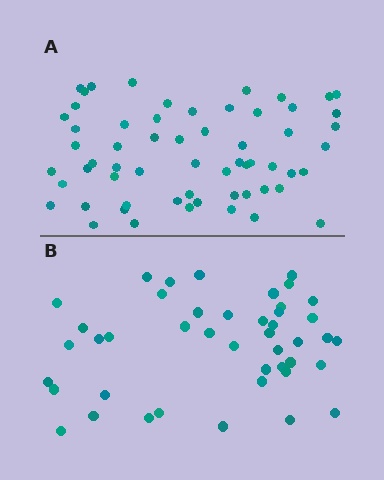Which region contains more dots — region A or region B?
Region A (the top region) has more dots.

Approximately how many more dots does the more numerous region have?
Region A has approximately 15 more dots than region B.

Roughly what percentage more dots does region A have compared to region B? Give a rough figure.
About 35% more.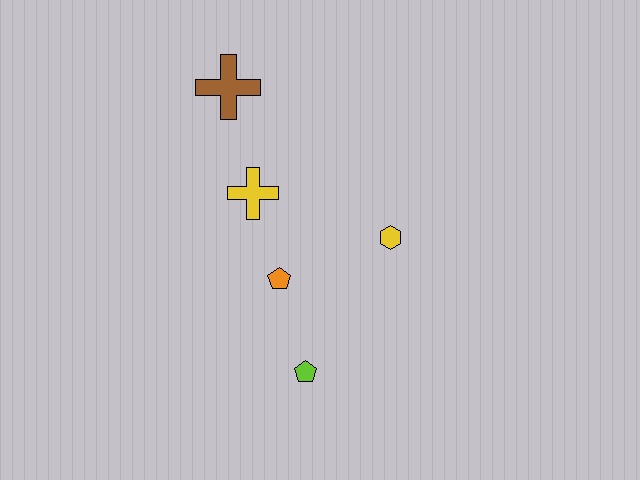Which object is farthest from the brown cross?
The lime pentagon is farthest from the brown cross.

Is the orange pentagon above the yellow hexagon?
No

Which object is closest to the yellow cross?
The orange pentagon is closest to the yellow cross.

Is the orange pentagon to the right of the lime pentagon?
No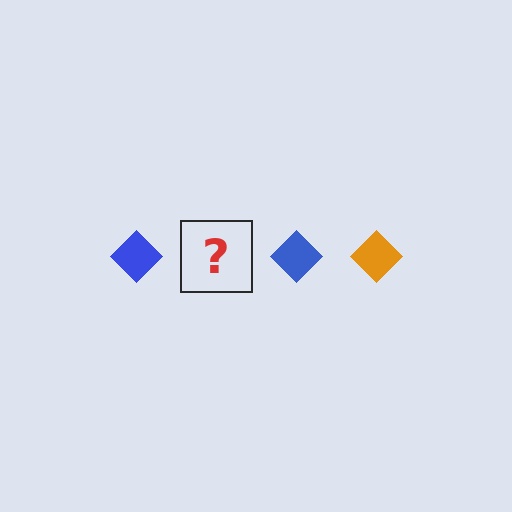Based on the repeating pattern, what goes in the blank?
The blank should be an orange diamond.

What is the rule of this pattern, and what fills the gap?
The rule is that the pattern cycles through blue, orange diamonds. The gap should be filled with an orange diamond.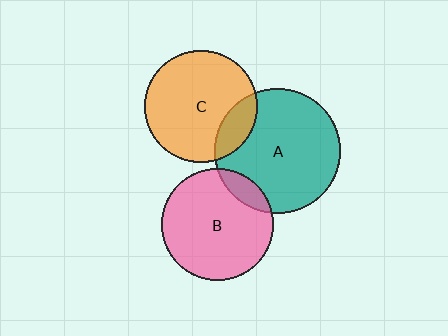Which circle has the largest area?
Circle A (teal).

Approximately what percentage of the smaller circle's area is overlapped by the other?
Approximately 15%.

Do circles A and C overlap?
Yes.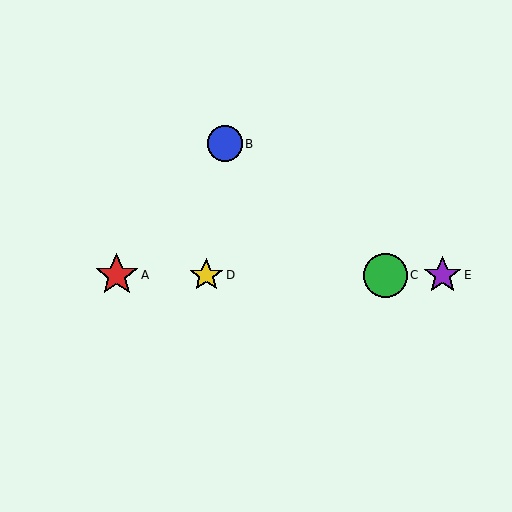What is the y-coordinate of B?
Object B is at y≈144.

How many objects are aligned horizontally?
4 objects (A, C, D, E) are aligned horizontally.